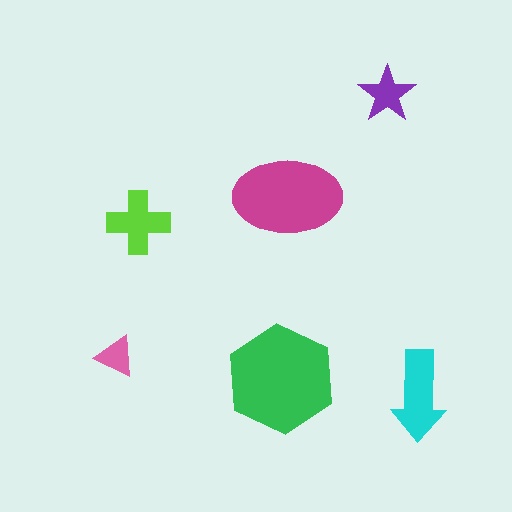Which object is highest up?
The purple star is topmost.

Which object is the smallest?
The pink triangle.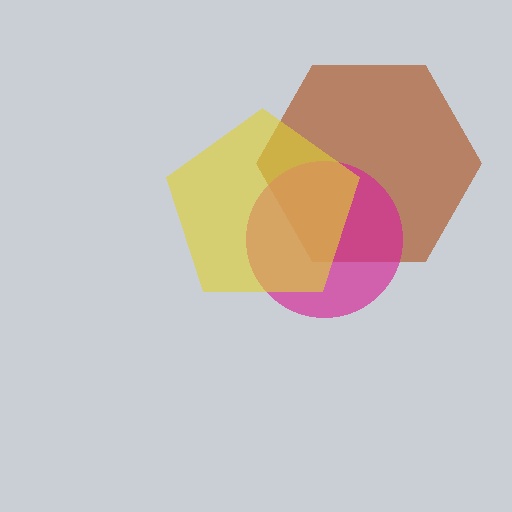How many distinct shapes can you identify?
There are 3 distinct shapes: a brown hexagon, a magenta circle, a yellow pentagon.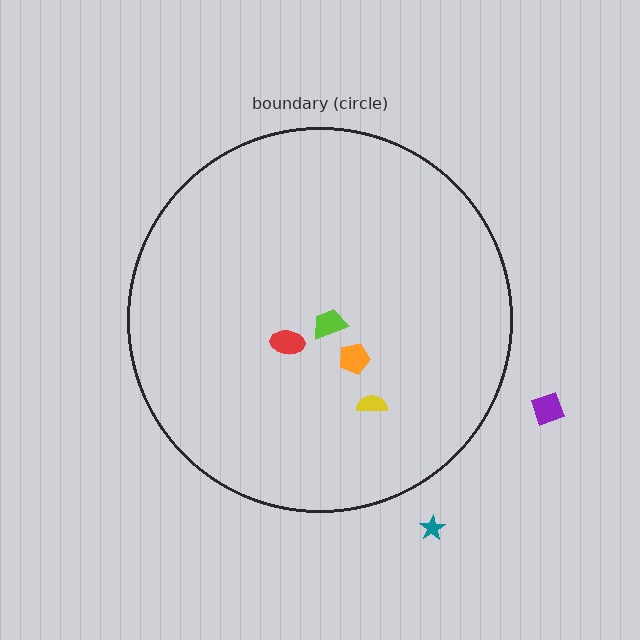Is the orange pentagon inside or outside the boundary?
Inside.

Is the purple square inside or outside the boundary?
Outside.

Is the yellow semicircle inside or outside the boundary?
Inside.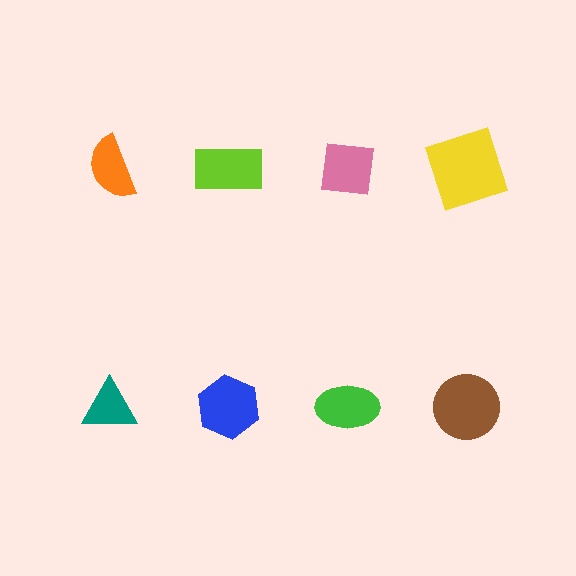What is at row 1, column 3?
A pink square.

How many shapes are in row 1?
4 shapes.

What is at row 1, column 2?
A lime rectangle.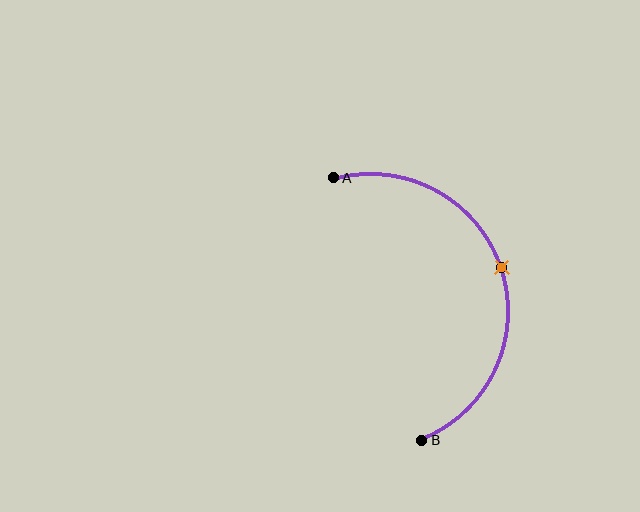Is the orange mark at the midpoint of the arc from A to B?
Yes. The orange mark lies on the arc at equal arc-length from both A and B — it is the arc midpoint.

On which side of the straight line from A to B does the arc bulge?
The arc bulges to the right of the straight line connecting A and B.